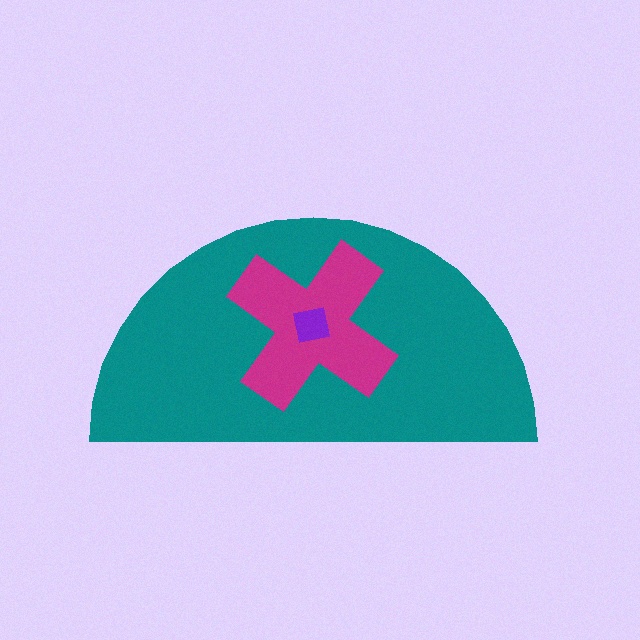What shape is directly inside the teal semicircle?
The magenta cross.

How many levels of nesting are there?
3.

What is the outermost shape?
The teal semicircle.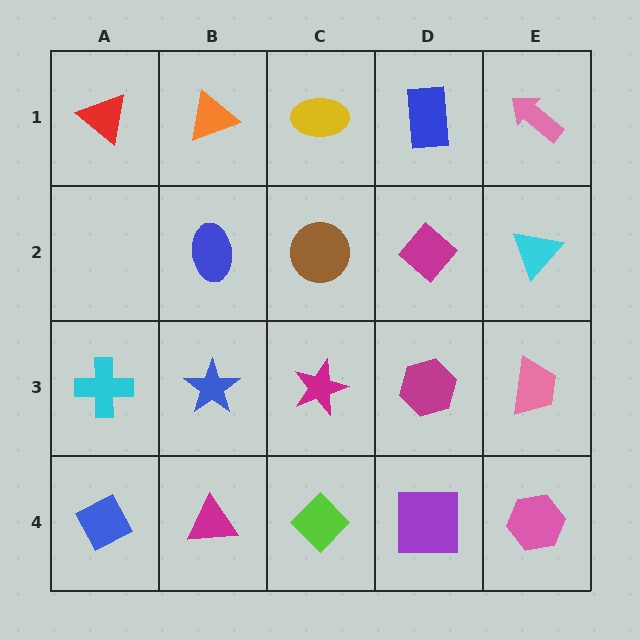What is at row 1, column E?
A pink arrow.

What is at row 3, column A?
A cyan cross.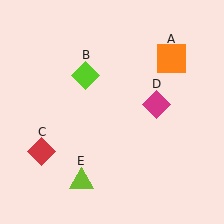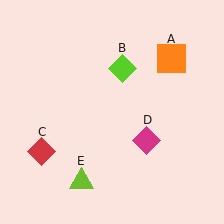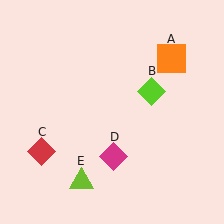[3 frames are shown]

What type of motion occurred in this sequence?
The lime diamond (object B), magenta diamond (object D) rotated clockwise around the center of the scene.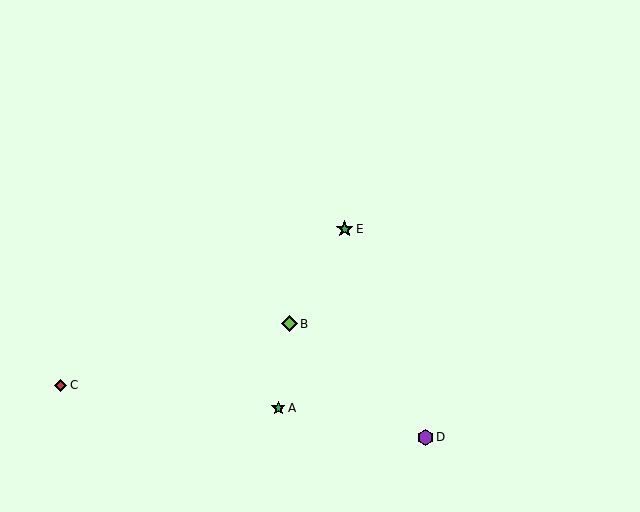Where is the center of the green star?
The center of the green star is at (345, 229).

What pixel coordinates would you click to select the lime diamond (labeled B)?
Click at (289, 324) to select the lime diamond B.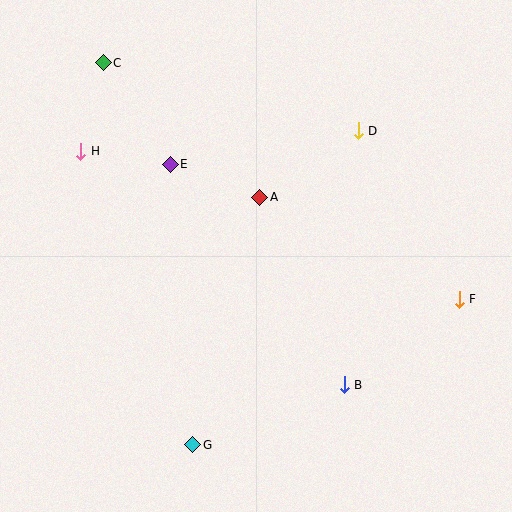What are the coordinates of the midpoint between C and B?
The midpoint between C and B is at (224, 224).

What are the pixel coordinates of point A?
Point A is at (260, 197).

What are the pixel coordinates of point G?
Point G is at (193, 445).